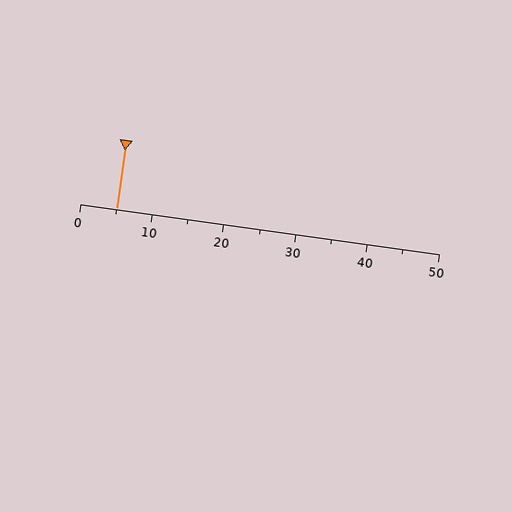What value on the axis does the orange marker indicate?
The marker indicates approximately 5.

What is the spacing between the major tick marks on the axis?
The major ticks are spaced 10 apart.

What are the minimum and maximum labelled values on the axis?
The axis runs from 0 to 50.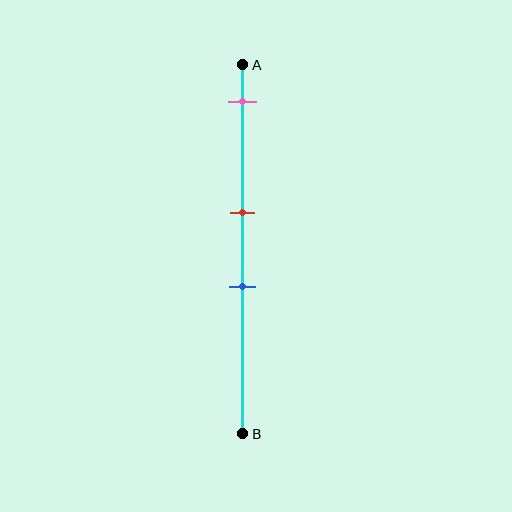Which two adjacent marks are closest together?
The red and blue marks are the closest adjacent pair.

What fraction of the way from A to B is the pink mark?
The pink mark is approximately 10% (0.1) of the way from A to B.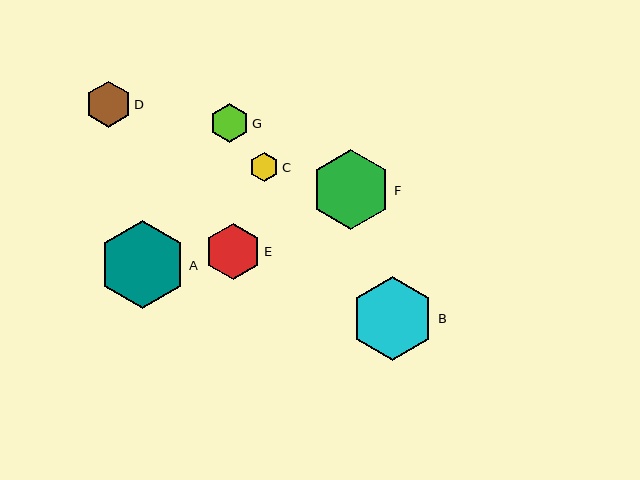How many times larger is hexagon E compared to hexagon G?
Hexagon E is approximately 1.4 times the size of hexagon G.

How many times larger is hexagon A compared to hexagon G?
Hexagon A is approximately 2.3 times the size of hexagon G.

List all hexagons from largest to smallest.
From largest to smallest: A, B, F, E, D, G, C.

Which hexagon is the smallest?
Hexagon C is the smallest with a size of approximately 29 pixels.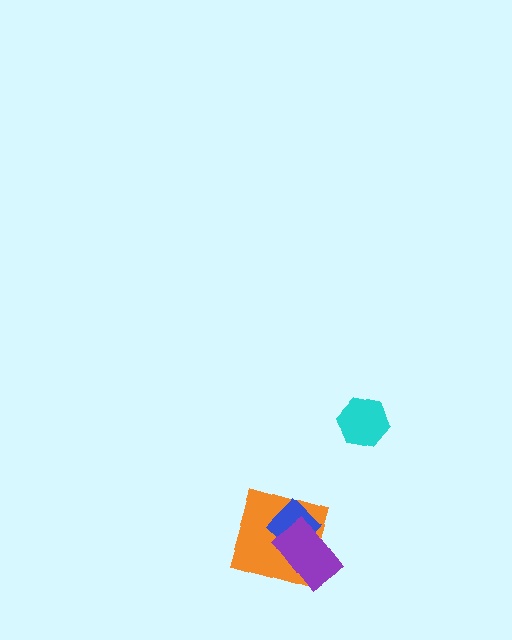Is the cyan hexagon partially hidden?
No, no other shape covers it.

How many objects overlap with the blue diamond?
2 objects overlap with the blue diamond.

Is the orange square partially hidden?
Yes, it is partially covered by another shape.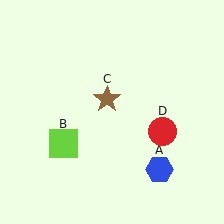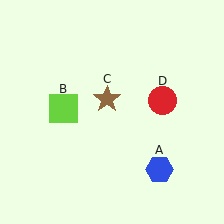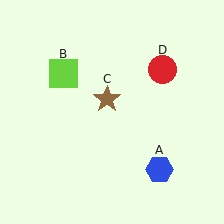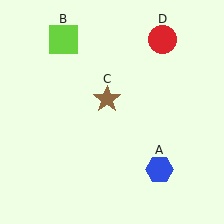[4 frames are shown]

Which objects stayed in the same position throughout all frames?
Blue hexagon (object A) and brown star (object C) remained stationary.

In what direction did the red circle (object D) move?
The red circle (object D) moved up.